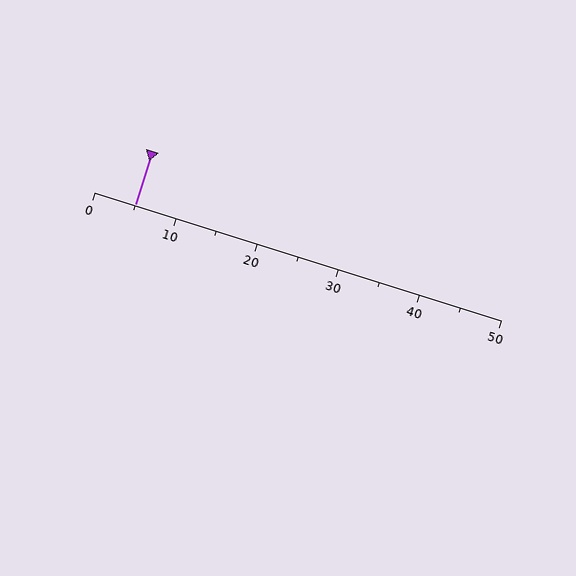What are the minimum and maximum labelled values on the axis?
The axis runs from 0 to 50.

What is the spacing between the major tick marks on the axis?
The major ticks are spaced 10 apart.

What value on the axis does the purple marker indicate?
The marker indicates approximately 5.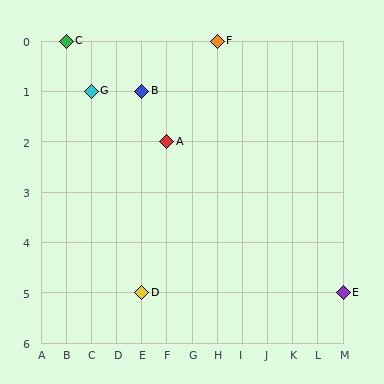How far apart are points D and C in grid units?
Points D and C are 3 columns and 5 rows apart (about 5.8 grid units diagonally).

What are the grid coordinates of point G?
Point G is at grid coordinates (C, 1).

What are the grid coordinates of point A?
Point A is at grid coordinates (F, 2).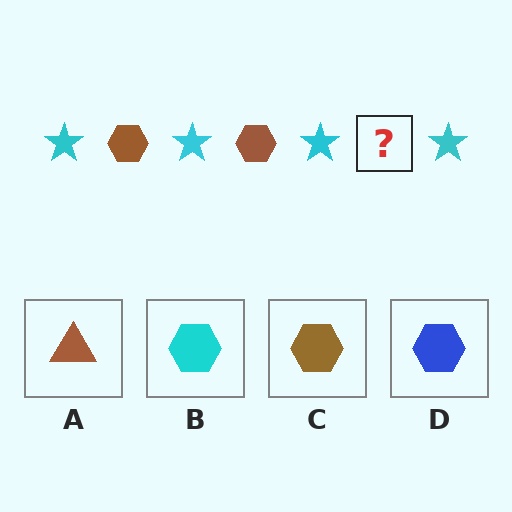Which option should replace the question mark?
Option C.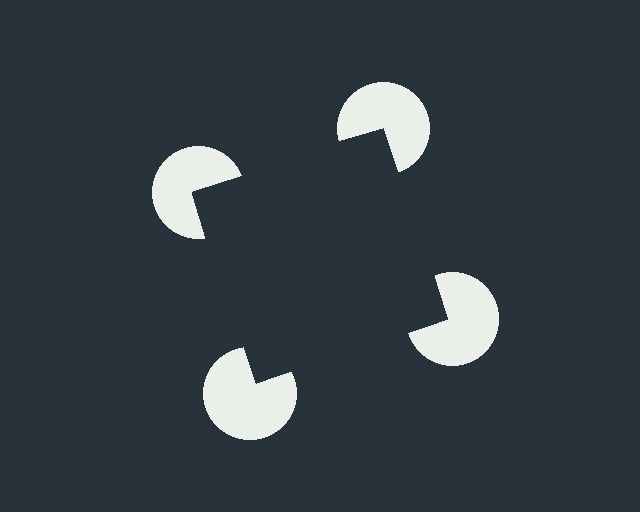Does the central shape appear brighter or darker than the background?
It typically appears slightly darker than the background, even though no actual brightness change is drawn.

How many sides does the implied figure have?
4 sides.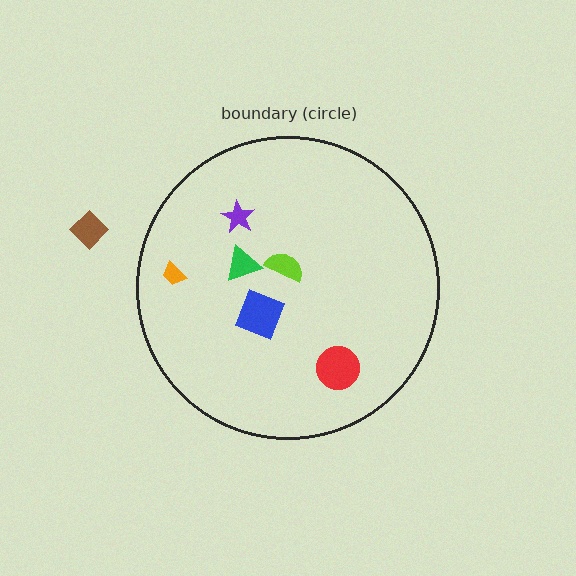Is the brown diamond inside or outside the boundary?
Outside.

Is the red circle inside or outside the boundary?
Inside.